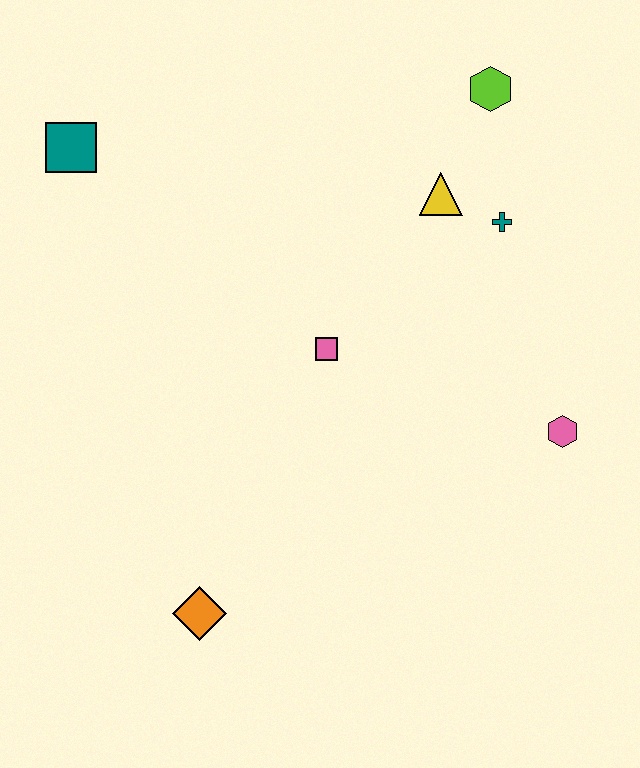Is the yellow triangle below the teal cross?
No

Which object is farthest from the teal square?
The pink hexagon is farthest from the teal square.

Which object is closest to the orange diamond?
The pink square is closest to the orange diamond.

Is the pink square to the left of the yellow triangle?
Yes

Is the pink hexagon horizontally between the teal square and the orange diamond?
No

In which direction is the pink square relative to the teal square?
The pink square is to the right of the teal square.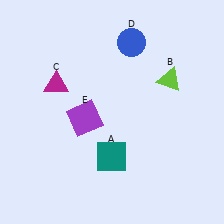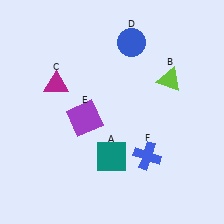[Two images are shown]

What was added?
A blue cross (F) was added in Image 2.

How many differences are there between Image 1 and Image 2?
There is 1 difference between the two images.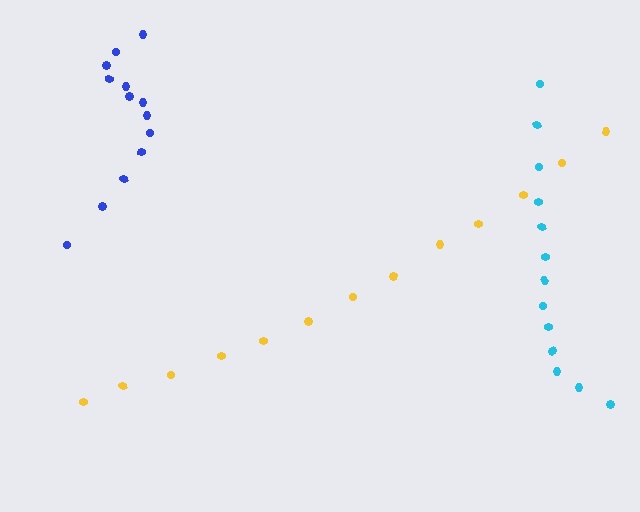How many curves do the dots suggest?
There are 3 distinct paths.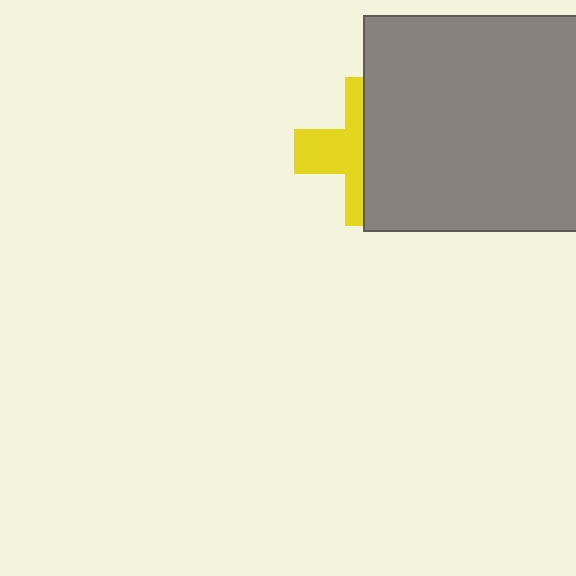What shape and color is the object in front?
The object in front is a gray square.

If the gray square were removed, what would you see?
You would see the complete yellow cross.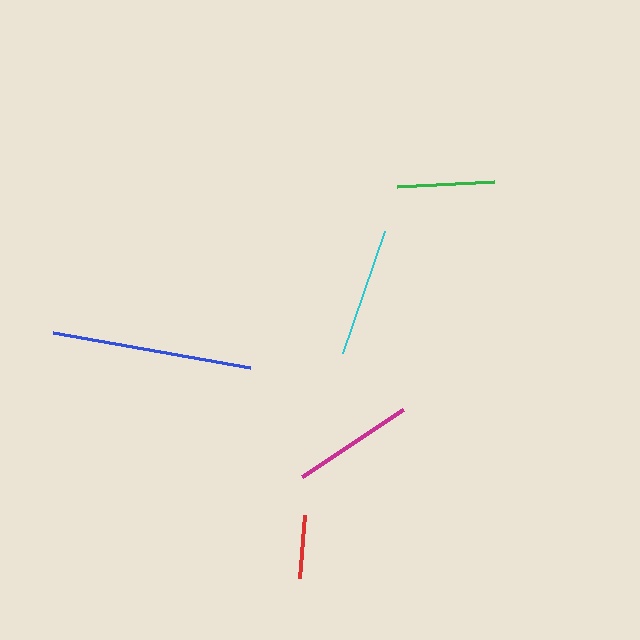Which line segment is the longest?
The blue line is the longest at approximately 200 pixels.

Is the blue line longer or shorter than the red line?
The blue line is longer than the red line.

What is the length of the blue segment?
The blue segment is approximately 200 pixels long.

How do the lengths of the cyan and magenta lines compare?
The cyan and magenta lines are approximately the same length.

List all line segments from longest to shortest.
From longest to shortest: blue, cyan, magenta, green, red.